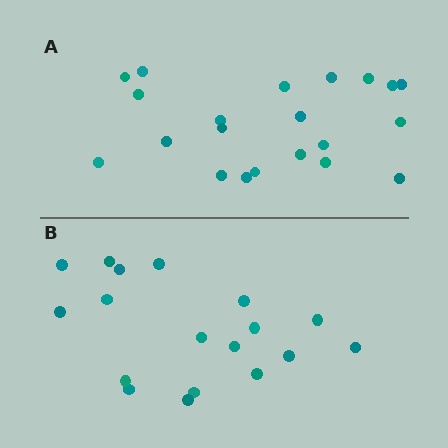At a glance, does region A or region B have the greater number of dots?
Region A (the top region) has more dots.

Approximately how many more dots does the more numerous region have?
Region A has just a few more — roughly 2 or 3 more dots than region B.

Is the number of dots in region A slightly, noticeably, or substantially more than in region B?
Region A has only slightly more — the two regions are fairly close. The ratio is roughly 1.2 to 1.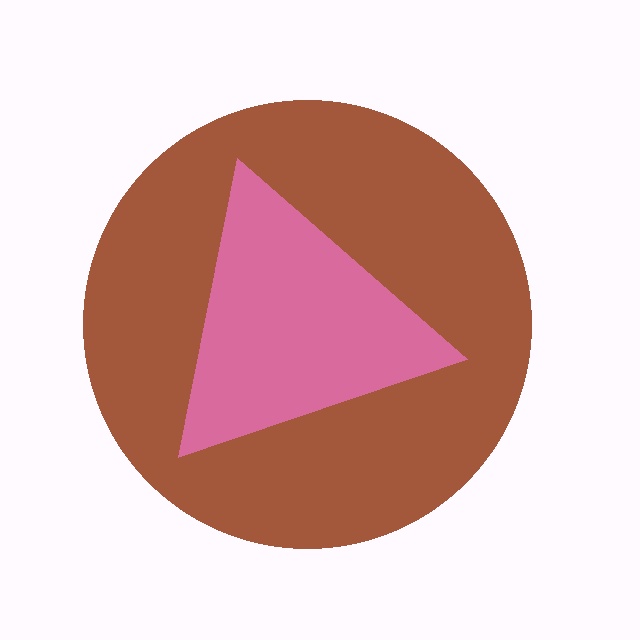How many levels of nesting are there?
2.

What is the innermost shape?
The pink triangle.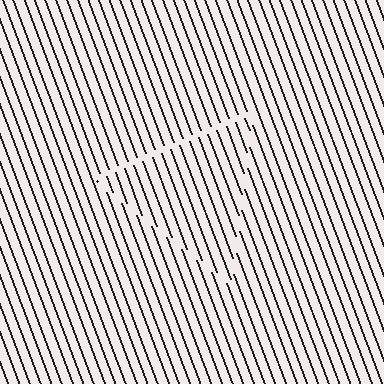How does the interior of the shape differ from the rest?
The interior of the shape contains the same grating, shifted by half a period — the contour is defined by the phase discontinuity where line-ends from the inner and outer gratings abut.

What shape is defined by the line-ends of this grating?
An illusory triangle. The interior of the shape contains the same grating, shifted by half a period — the contour is defined by the phase discontinuity where line-ends from the inner and outer gratings abut.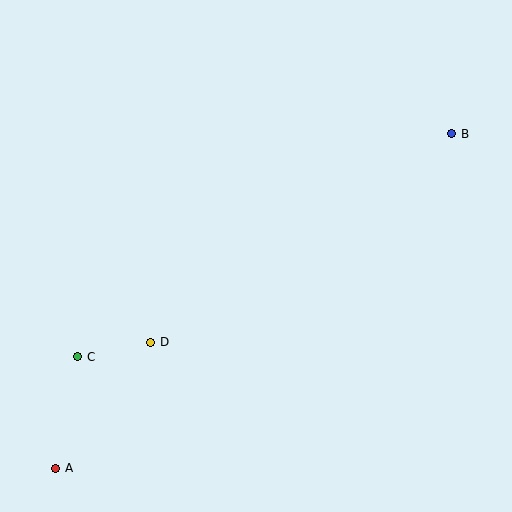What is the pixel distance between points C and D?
The distance between C and D is 74 pixels.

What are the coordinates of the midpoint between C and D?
The midpoint between C and D is at (114, 349).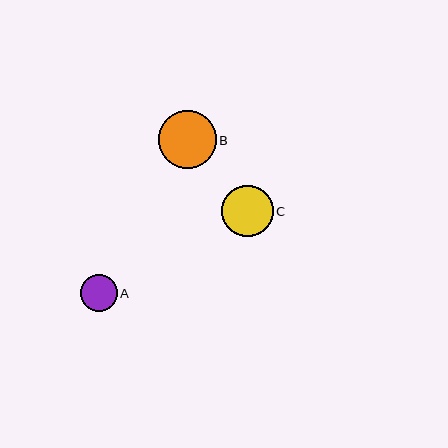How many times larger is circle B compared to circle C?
Circle B is approximately 1.1 times the size of circle C.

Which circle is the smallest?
Circle A is the smallest with a size of approximately 37 pixels.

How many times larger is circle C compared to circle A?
Circle C is approximately 1.4 times the size of circle A.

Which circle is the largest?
Circle B is the largest with a size of approximately 58 pixels.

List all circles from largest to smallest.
From largest to smallest: B, C, A.